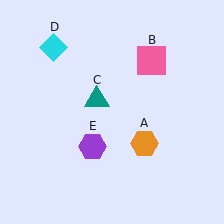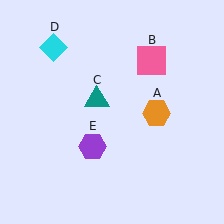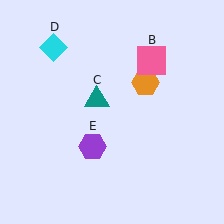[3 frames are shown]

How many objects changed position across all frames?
1 object changed position: orange hexagon (object A).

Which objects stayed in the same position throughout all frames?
Pink square (object B) and teal triangle (object C) and cyan diamond (object D) and purple hexagon (object E) remained stationary.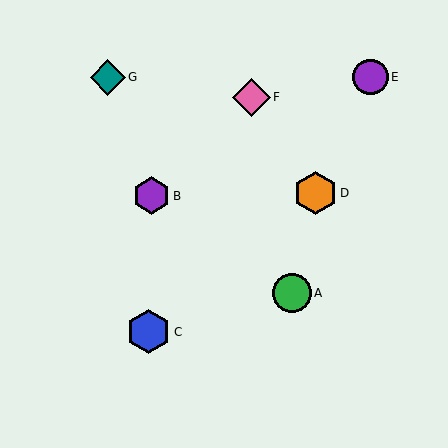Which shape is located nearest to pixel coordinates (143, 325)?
The blue hexagon (labeled C) at (149, 332) is nearest to that location.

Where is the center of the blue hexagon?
The center of the blue hexagon is at (149, 332).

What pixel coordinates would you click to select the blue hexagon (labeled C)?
Click at (149, 332) to select the blue hexagon C.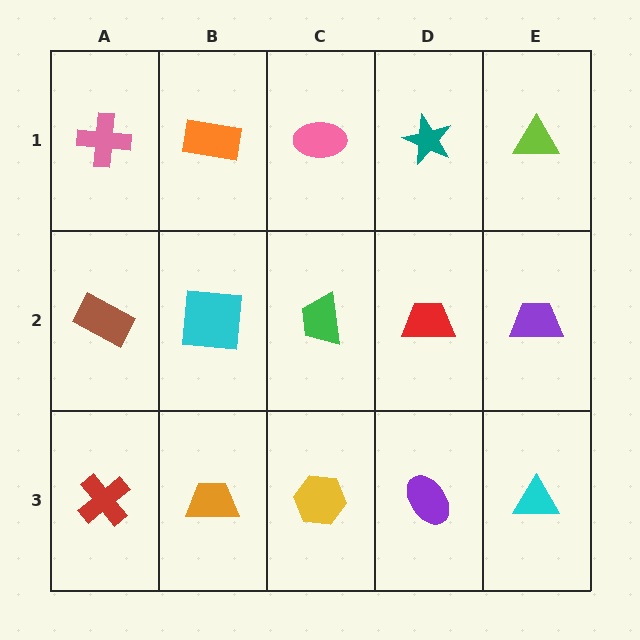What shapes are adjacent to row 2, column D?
A teal star (row 1, column D), a purple ellipse (row 3, column D), a green trapezoid (row 2, column C), a purple trapezoid (row 2, column E).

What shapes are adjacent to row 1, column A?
A brown rectangle (row 2, column A), an orange rectangle (row 1, column B).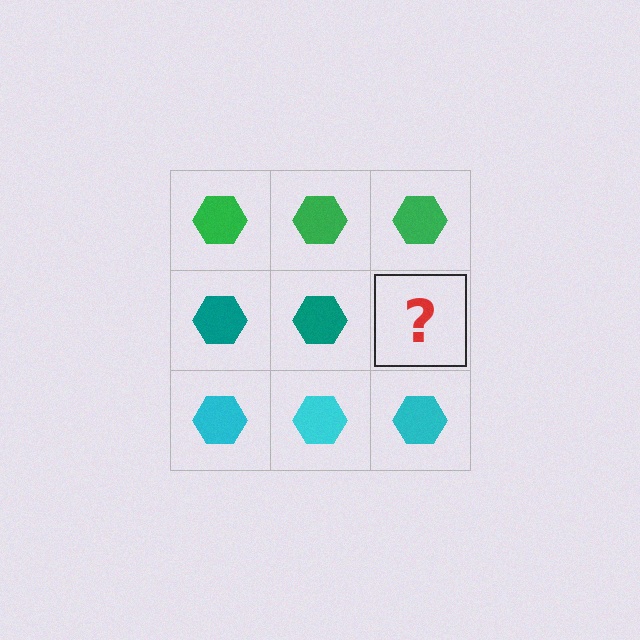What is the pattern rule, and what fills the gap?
The rule is that each row has a consistent color. The gap should be filled with a teal hexagon.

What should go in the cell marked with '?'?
The missing cell should contain a teal hexagon.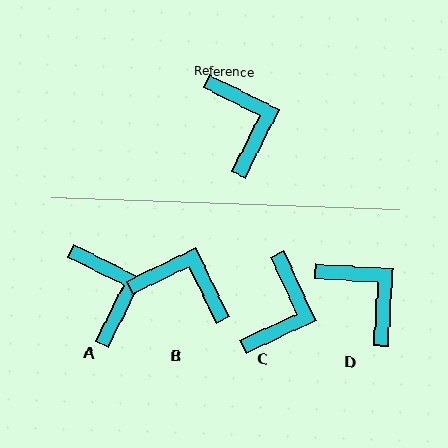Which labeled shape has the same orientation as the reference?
A.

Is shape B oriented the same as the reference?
No, it is off by about 52 degrees.